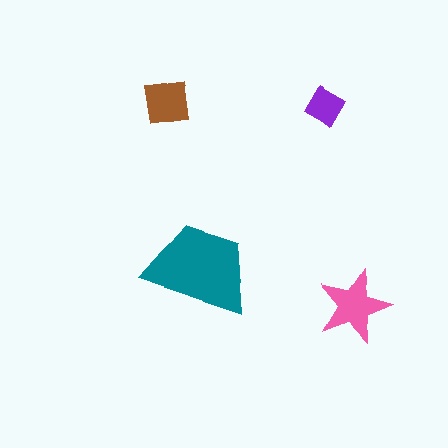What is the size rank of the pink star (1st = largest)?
2nd.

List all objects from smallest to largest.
The purple square, the brown square, the pink star, the teal trapezoid.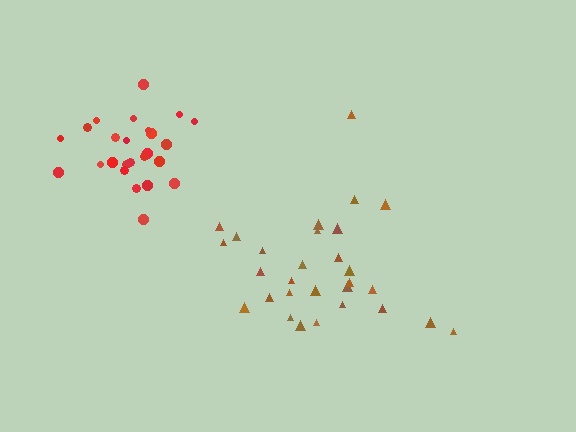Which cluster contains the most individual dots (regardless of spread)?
Brown (29).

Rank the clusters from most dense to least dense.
red, brown.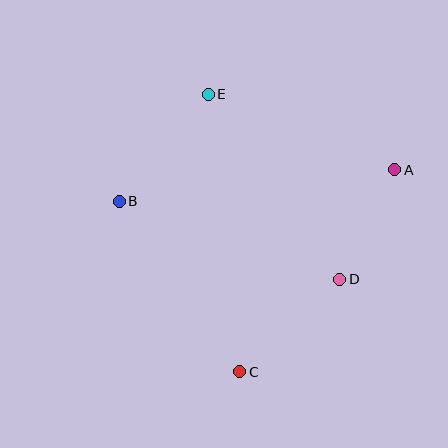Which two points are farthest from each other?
Points C and E are farthest from each other.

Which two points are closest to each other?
Points A and D are closest to each other.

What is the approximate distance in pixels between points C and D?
The distance between C and D is approximately 136 pixels.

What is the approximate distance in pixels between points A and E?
The distance between A and E is approximately 202 pixels.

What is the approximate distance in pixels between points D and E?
The distance between D and E is approximately 227 pixels.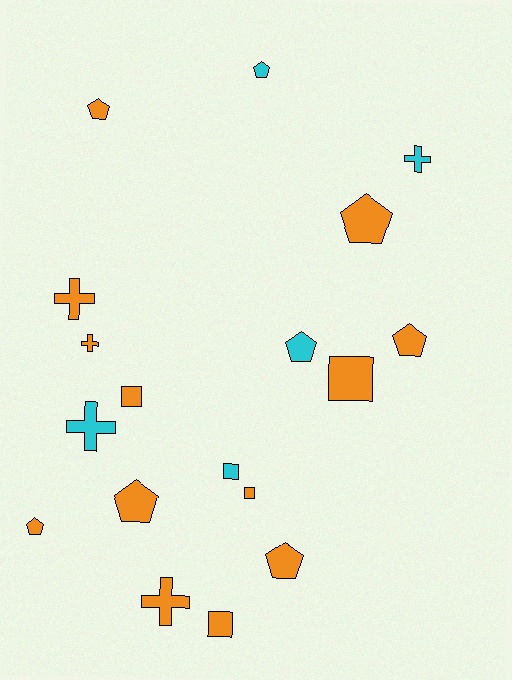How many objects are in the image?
There are 18 objects.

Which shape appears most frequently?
Pentagon, with 8 objects.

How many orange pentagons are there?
There are 6 orange pentagons.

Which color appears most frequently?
Orange, with 13 objects.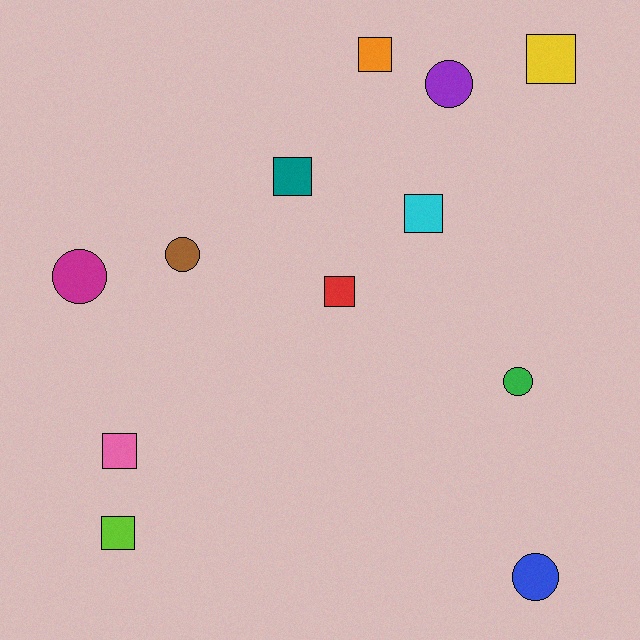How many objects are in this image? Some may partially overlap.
There are 12 objects.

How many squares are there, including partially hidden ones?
There are 7 squares.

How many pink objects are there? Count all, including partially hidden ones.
There is 1 pink object.